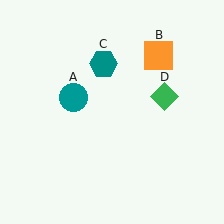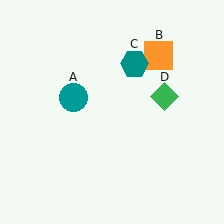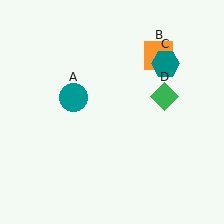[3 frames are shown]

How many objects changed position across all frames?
1 object changed position: teal hexagon (object C).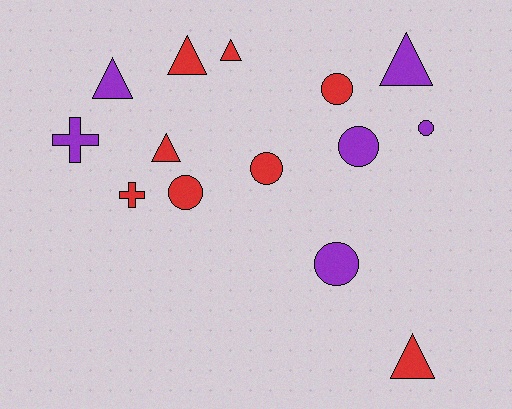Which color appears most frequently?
Red, with 8 objects.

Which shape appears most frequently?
Circle, with 6 objects.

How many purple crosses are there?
There is 1 purple cross.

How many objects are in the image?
There are 14 objects.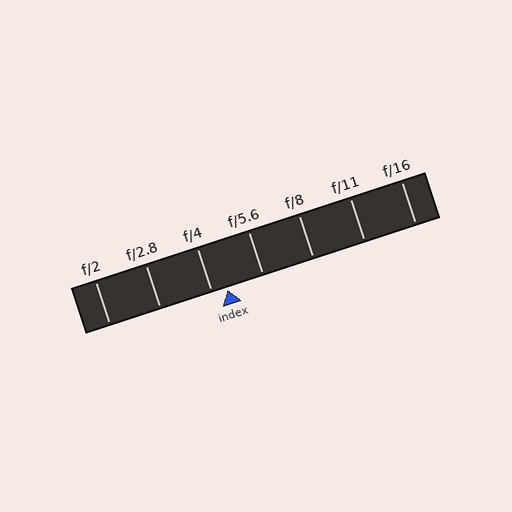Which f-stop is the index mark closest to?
The index mark is closest to f/4.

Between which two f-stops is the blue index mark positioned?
The index mark is between f/4 and f/5.6.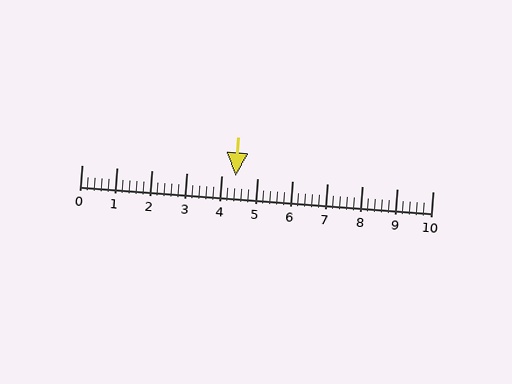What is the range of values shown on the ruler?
The ruler shows values from 0 to 10.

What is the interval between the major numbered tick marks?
The major tick marks are spaced 1 units apart.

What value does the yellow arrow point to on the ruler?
The yellow arrow points to approximately 4.4.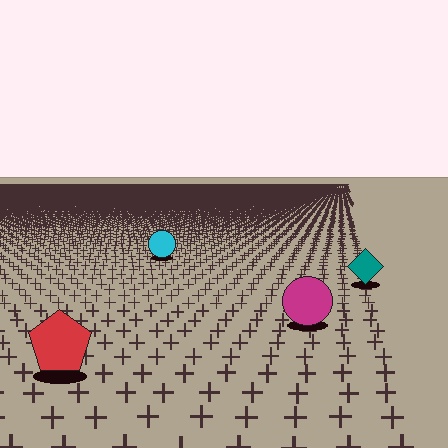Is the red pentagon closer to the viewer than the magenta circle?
Yes. The red pentagon is closer — you can tell from the texture gradient: the ground texture is coarser near it.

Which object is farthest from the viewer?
The cyan circle is farthest from the viewer. It appears smaller and the ground texture around it is denser.